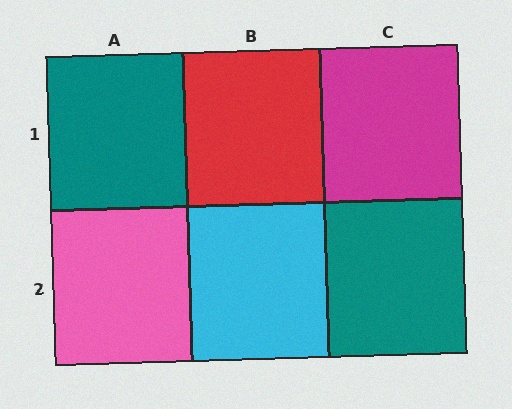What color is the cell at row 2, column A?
Pink.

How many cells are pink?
1 cell is pink.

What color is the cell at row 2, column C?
Teal.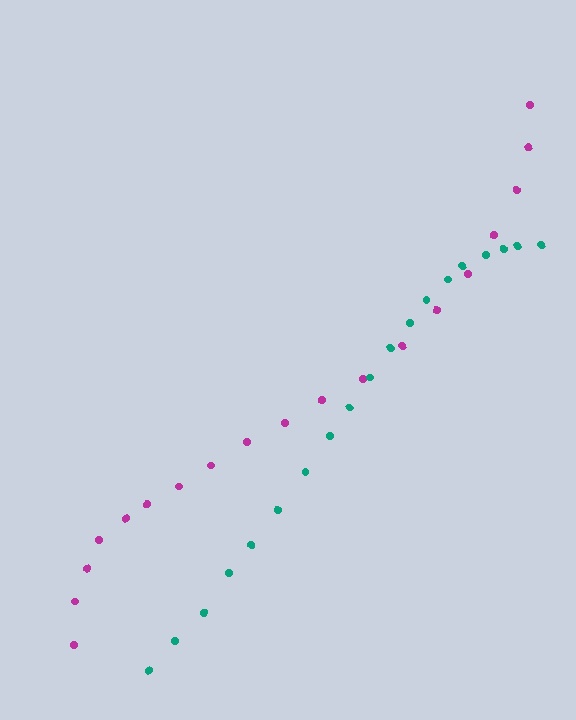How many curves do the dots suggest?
There are 2 distinct paths.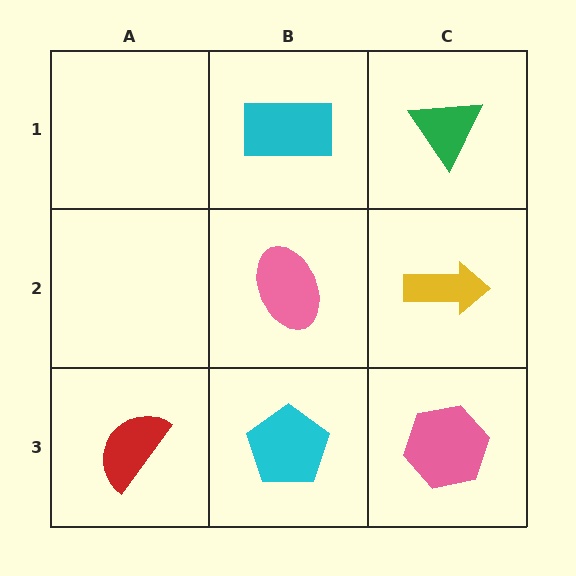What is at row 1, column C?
A green triangle.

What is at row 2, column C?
A yellow arrow.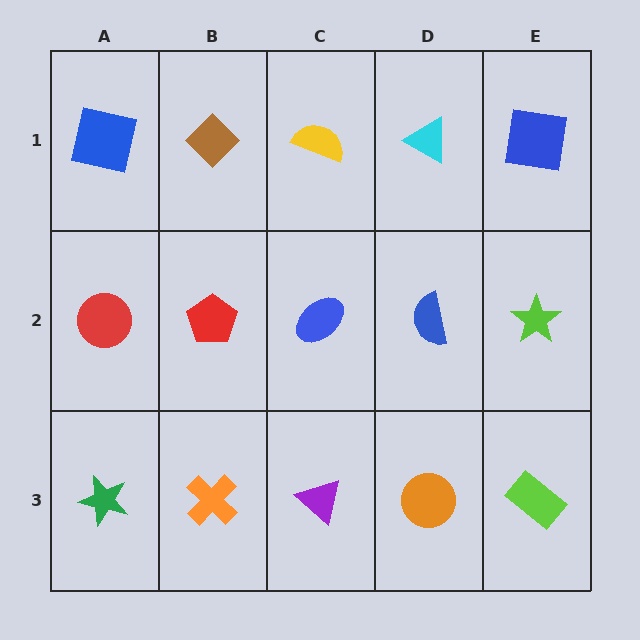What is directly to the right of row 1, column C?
A cyan triangle.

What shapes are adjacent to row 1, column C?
A blue ellipse (row 2, column C), a brown diamond (row 1, column B), a cyan triangle (row 1, column D).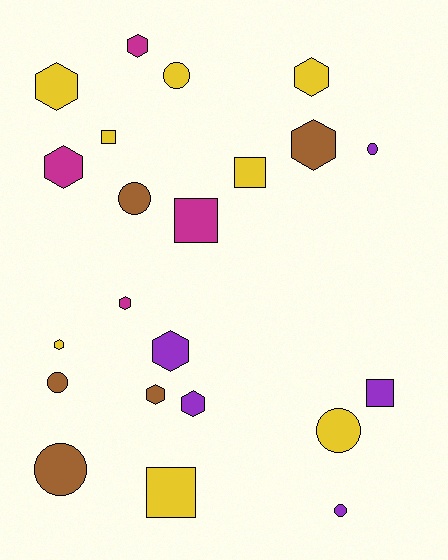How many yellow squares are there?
There are 3 yellow squares.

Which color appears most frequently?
Yellow, with 8 objects.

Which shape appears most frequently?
Hexagon, with 10 objects.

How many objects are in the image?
There are 22 objects.